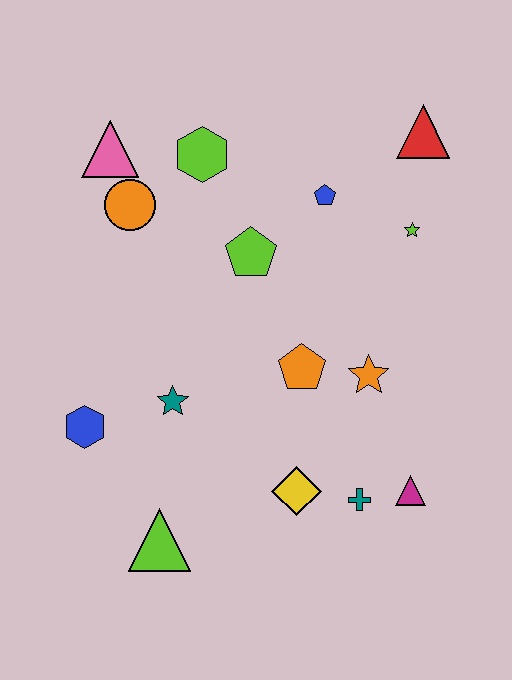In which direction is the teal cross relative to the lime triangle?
The teal cross is to the right of the lime triangle.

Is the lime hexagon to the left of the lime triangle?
No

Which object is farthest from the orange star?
The pink triangle is farthest from the orange star.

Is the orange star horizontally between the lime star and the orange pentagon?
Yes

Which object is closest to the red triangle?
The lime star is closest to the red triangle.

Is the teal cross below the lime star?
Yes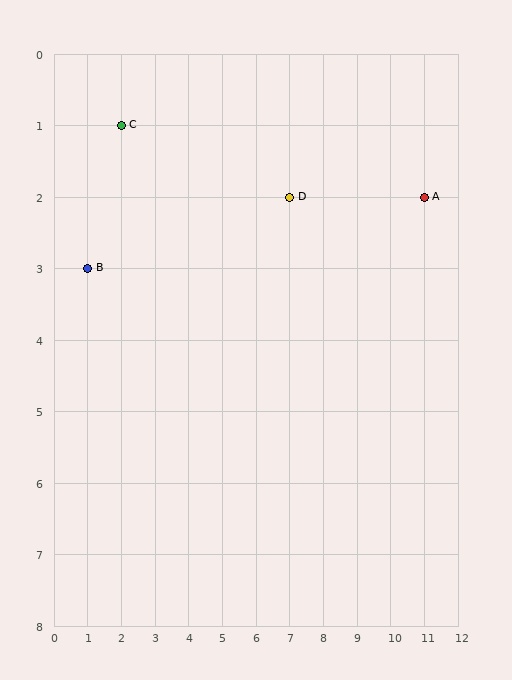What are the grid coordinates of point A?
Point A is at grid coordinates (11, 2).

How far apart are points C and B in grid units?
Points C and B are 1 column and 2 rows apart (about 2.2 grid units diagonally).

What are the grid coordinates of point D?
Point D is at grid coordinates (7, 2).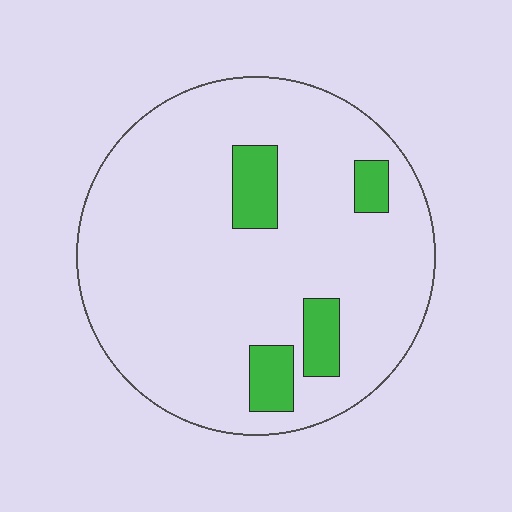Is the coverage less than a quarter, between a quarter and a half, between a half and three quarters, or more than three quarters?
Less than a quarter.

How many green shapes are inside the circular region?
4.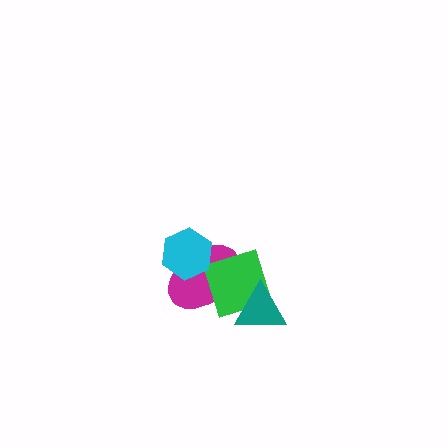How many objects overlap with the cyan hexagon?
2 objects overlap with the cyan hexagon.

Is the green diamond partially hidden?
Yes, it is partially covered by another shape.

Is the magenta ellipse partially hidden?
Yes, it is partially covered by another shape.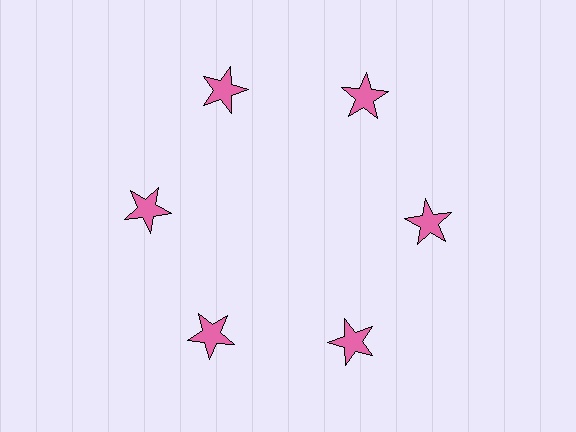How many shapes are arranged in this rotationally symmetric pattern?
There are 6 shapes, arranged in 6 groups of 1.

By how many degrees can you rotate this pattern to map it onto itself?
The pattern maps onto itself every 60 degrees of rotation.